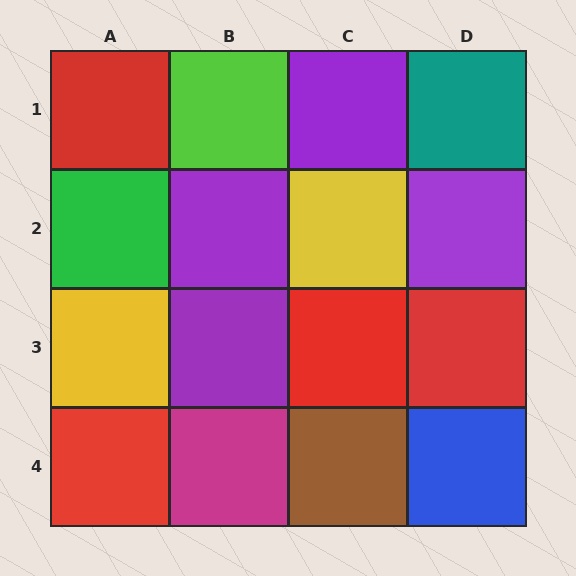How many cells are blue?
1 cell is blue.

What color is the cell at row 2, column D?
Purple.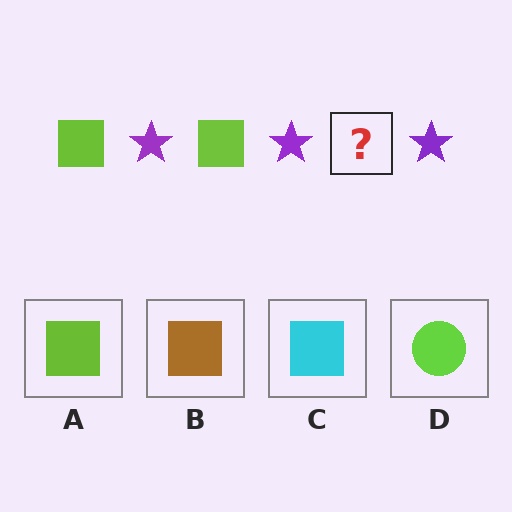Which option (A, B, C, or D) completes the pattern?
A.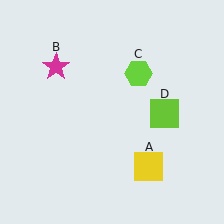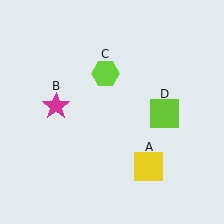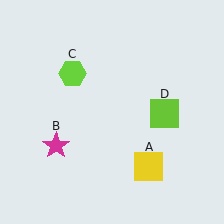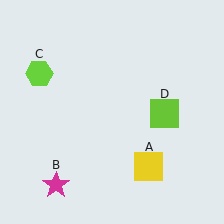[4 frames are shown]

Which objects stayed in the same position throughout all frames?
Yellow square (object A) and lime square (object D) remained stationary.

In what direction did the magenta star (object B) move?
The magenta star (object B) moved down.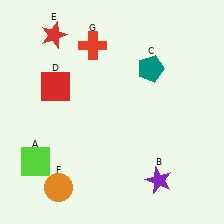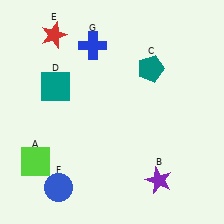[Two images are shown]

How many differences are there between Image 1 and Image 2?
There are 3 differences between the two images.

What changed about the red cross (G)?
In Image 1, G is red. In Image 2, it changed to blue.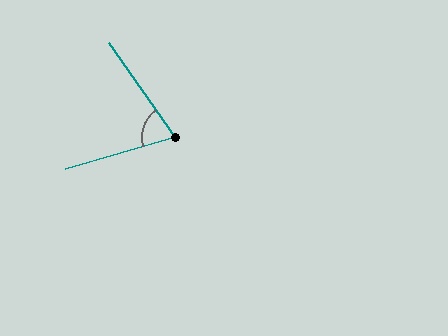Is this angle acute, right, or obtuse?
It is acute.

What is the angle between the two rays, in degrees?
Approximately 71 degrees.